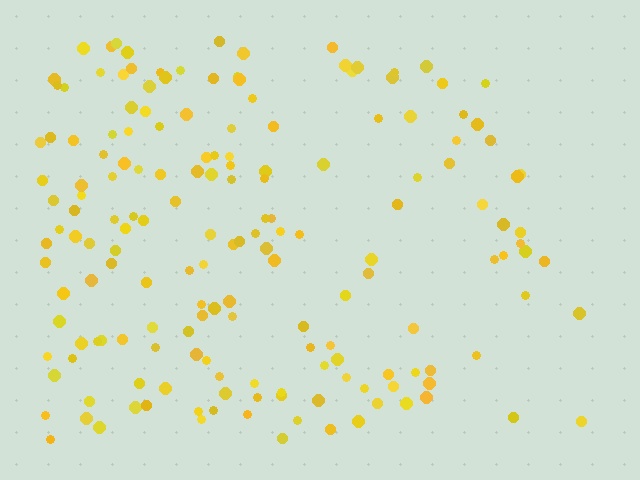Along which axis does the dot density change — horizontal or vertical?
Horizontal.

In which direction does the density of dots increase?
From right to left, with the left side densest.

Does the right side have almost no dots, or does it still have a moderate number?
Still a moderate number, just noticeably fewer than the left.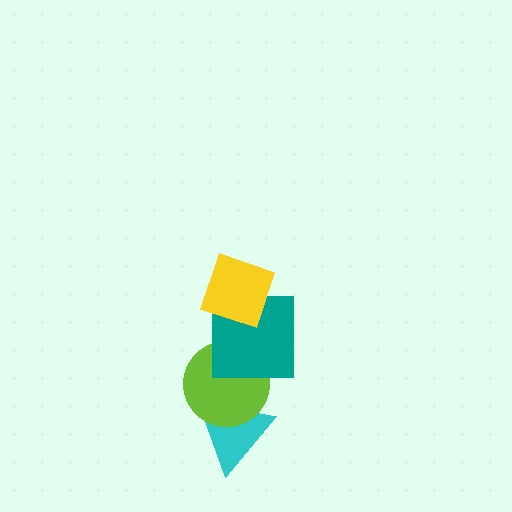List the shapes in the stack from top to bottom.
From top to bottom: the yellow diamond, the teal square, the lime circle, the cyan triangle.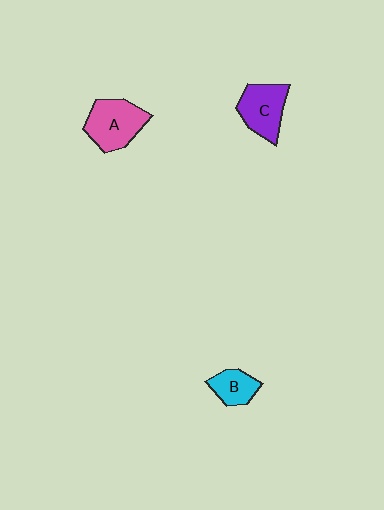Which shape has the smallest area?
Shape B (cyan).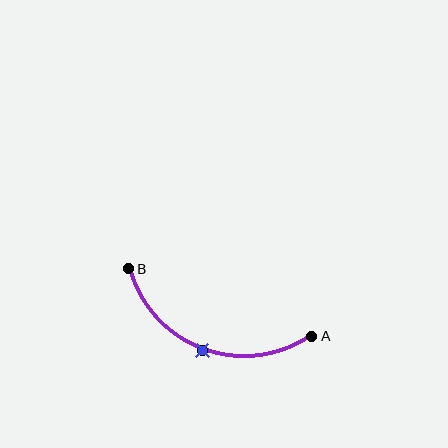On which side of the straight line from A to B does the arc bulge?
The arc bulges below the straight line connecting A and B.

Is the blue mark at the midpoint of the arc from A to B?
Yes. The blue mark lies on the arc at equal arc-length from both A and B — it is the arc midpoint.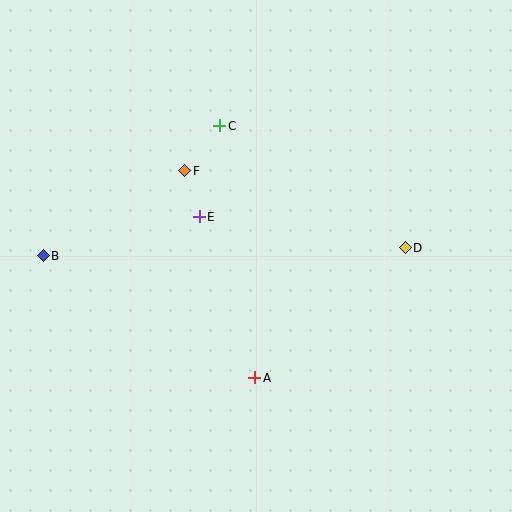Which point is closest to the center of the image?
Point E at (199, 217) is closest to the center.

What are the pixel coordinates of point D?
Point D is at (405, 248).